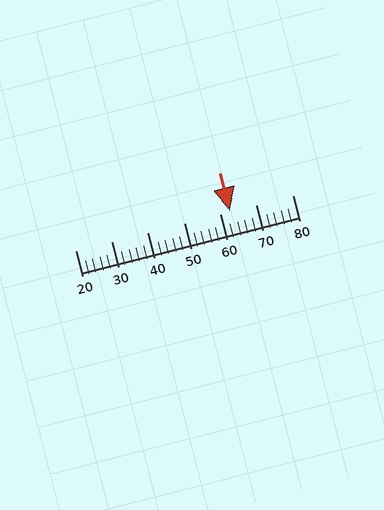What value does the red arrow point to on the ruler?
The red arrow points to approximately 63.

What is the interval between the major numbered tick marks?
The major tick marks are spaced 10 units apart.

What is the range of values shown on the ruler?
The ruler shows values from 20 to 80.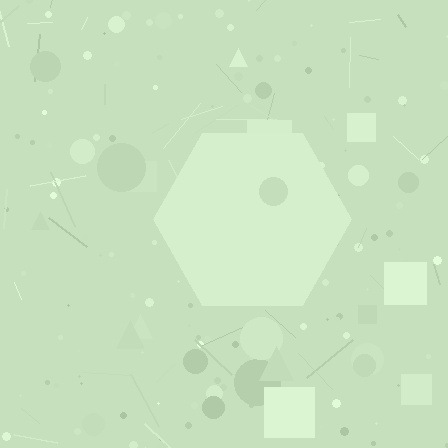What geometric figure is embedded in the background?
A hexagon is embedded in the background.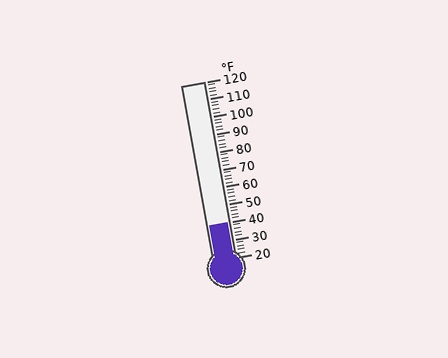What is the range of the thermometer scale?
The thermometer scale ranges from 20°F to 120°F.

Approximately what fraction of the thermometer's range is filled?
The thermometer is filled to approximately 20% of its range.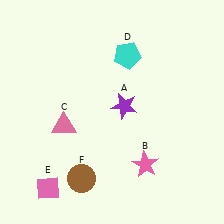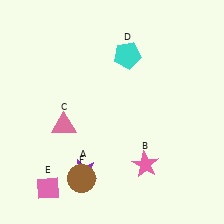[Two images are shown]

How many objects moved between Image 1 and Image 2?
1 object moved between the two images.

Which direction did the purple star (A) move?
The purple star (A) moved down.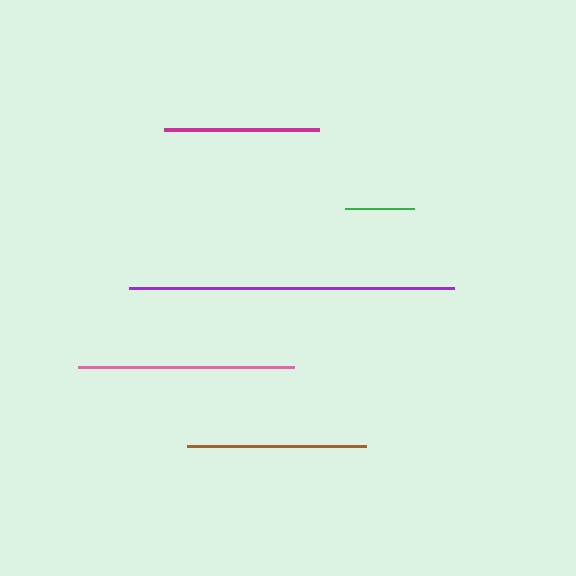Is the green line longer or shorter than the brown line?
The brown line is longer than the green line.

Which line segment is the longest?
The purple line is the longest at approximately 326 pixels.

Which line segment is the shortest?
The green line is the shortest at approximately 69 pixels.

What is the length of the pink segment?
The pink segment is approximately 216 pixels long.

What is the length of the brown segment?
The brown segment is approximately 179 pixels long.